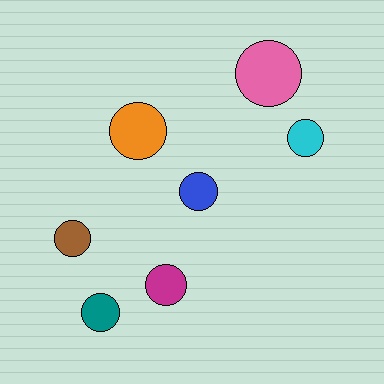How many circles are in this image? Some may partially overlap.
There are 7 circles.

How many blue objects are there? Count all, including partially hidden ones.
There is 1 blue object.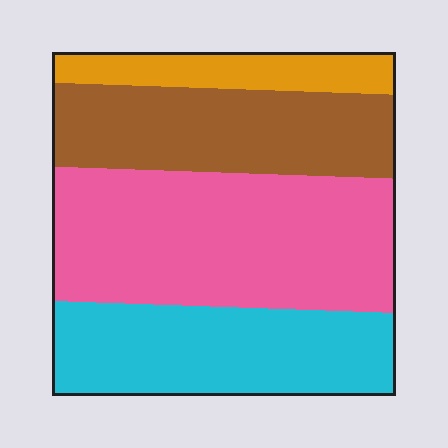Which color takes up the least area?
Orange, at roughly 10%.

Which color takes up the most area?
Pink, at roughly 40%.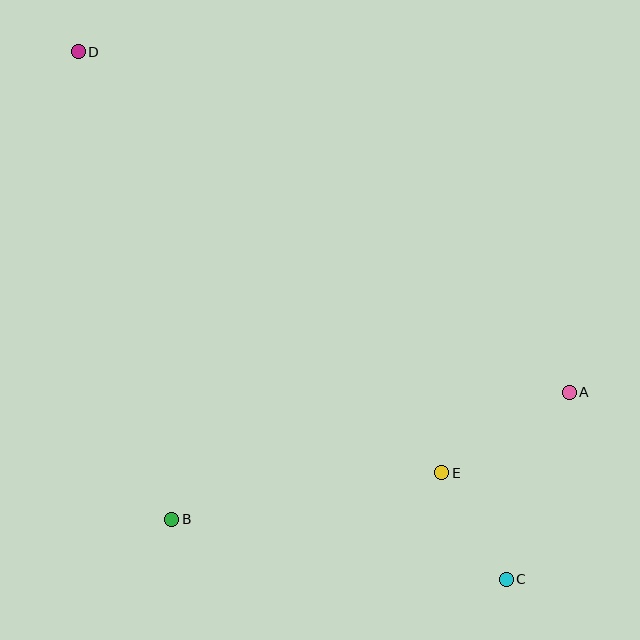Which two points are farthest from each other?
Points C and D are farthest from each other.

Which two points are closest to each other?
Points C and E are closest to each other.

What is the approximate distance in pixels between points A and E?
The distance between A and E is approximately 151 pixels.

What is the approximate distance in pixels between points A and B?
The distance between A and B is approximately 418 pixels.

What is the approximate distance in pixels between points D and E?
The distance between D and E is approximately 556 pixels.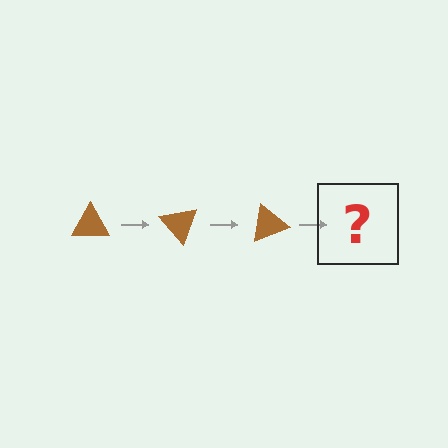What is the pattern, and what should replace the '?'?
The pattern is that the triangle rotates 50 degrees each step. The '?' should be a brown triangle rotated 150 degrees.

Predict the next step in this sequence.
The next step is a brown triangle rotated 150 degrees.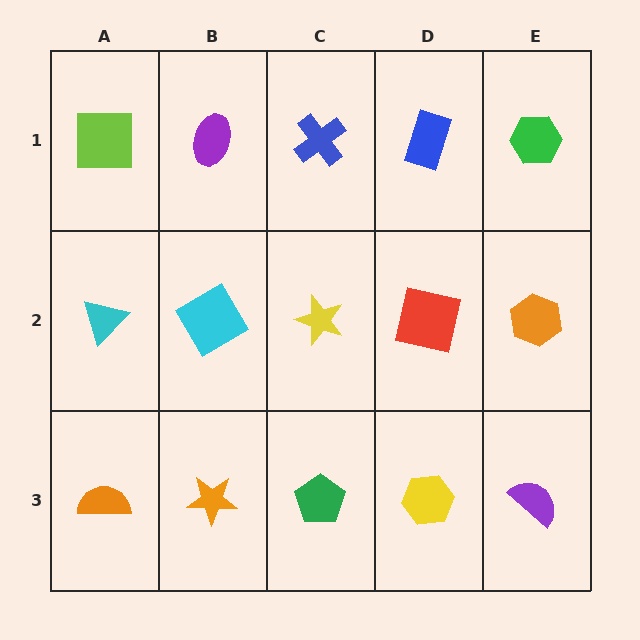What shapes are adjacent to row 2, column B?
A purple ellipse (row 1, column B), an orange star (row 3, column B), a cyan triangle (row 2, column A), a yellow star (row 2, column C).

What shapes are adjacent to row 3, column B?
A cyan diamond (row 2, column B), an orange semicircle (row 3, column A), a green pentagon (row 3, column C).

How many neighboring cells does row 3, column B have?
3.